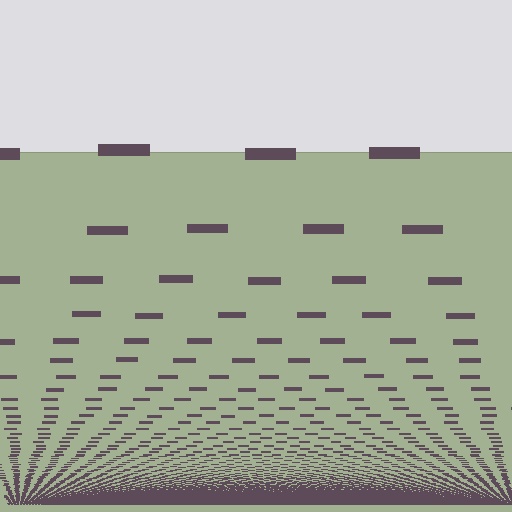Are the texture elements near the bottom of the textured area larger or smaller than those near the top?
Smaller. The gradient is inverted — elements near the bottom are smaller and denser.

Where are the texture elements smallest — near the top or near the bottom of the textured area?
Near the bottom.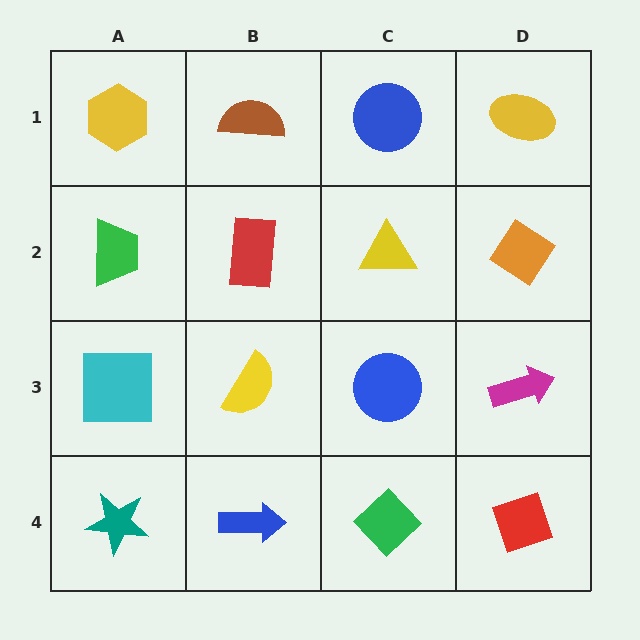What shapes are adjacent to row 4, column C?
A blue circle (row 3, column C), a blue arrow (row 4, column B), a red diamond (row 4, column D).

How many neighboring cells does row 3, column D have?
3.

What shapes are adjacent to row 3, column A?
A green trapezoid (row 2, column A), a teal star (row 4, column A), a yellow semicircle (row 3, column B).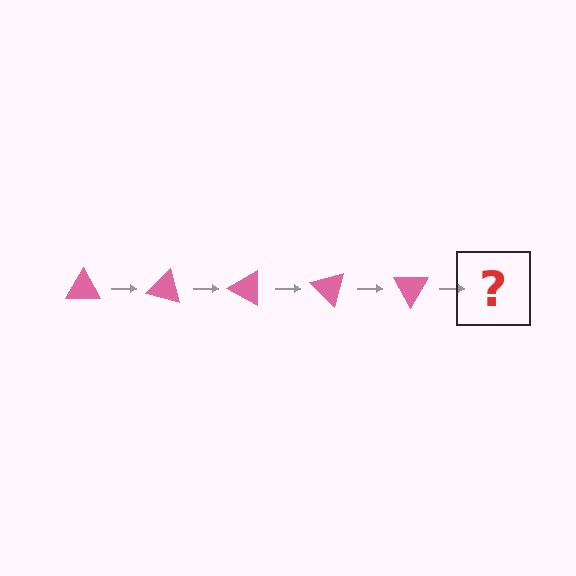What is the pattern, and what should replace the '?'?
The pattern is that the triangle rotates 15 degrees each step. The '?' should be a pink triangle rotated 75 degrees.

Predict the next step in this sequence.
The next step is a pink triangle rotated 75 degrees.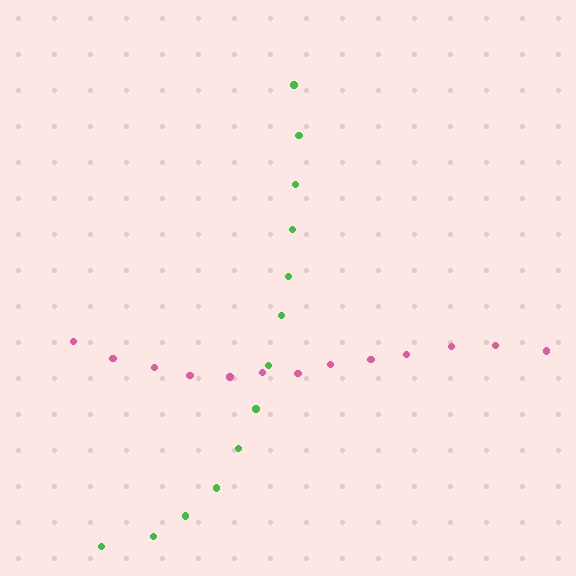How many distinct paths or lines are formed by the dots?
There are 2 distinct paths.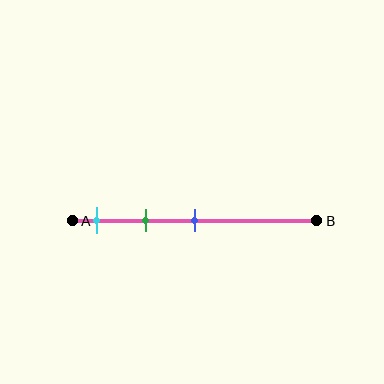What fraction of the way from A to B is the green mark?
The green mark is approximately 30% (0.3) of the way from A to B.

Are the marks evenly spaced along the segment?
Yes, the marks are approximately evenly spaced.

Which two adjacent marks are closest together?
The cyan and green marks are the closest adjacent pair.